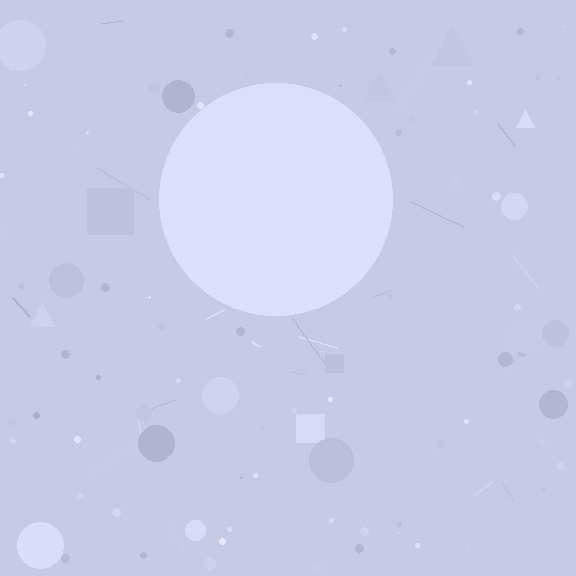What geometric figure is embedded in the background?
A circle is embedded in the background.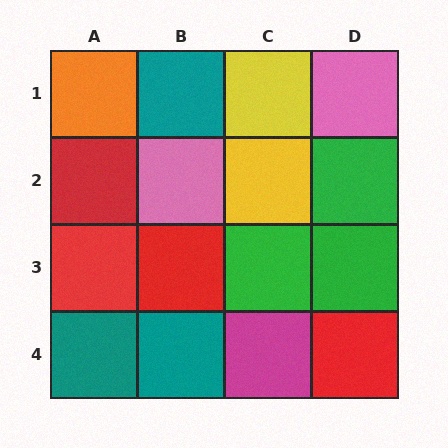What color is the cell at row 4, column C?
Magenta.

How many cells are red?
4 cells are red.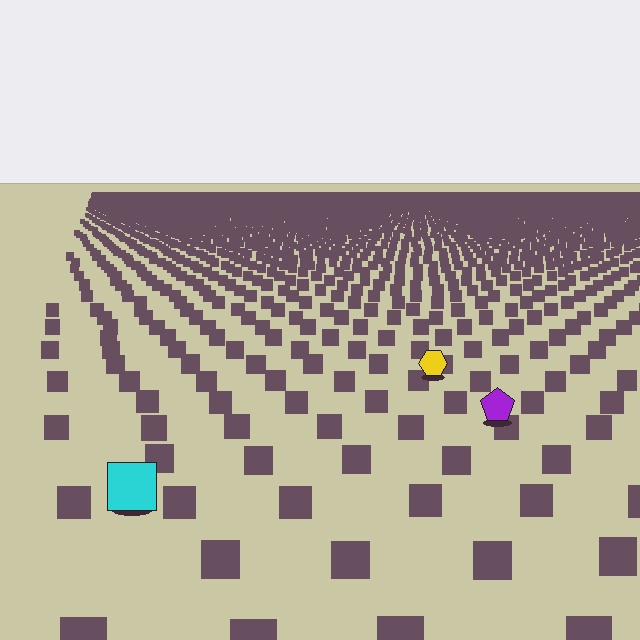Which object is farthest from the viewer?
The yellow hexagon is farthest from the viewer. It appears smaller and the ground texture around it is denser.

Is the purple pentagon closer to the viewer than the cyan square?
No. The cyan square is closer — you can tell from the texture gradient: the ground texture is coarser near it.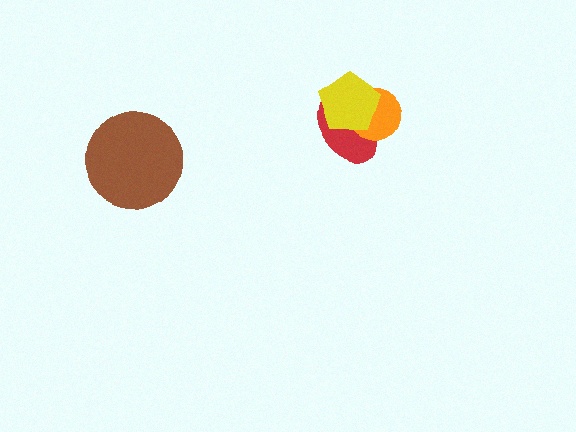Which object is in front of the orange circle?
The yellow pentagon is in front of the orange circle.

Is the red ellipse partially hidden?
Yes, it is partially covered by another shape.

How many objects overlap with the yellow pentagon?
2 objects overlap with the yellow pentagon.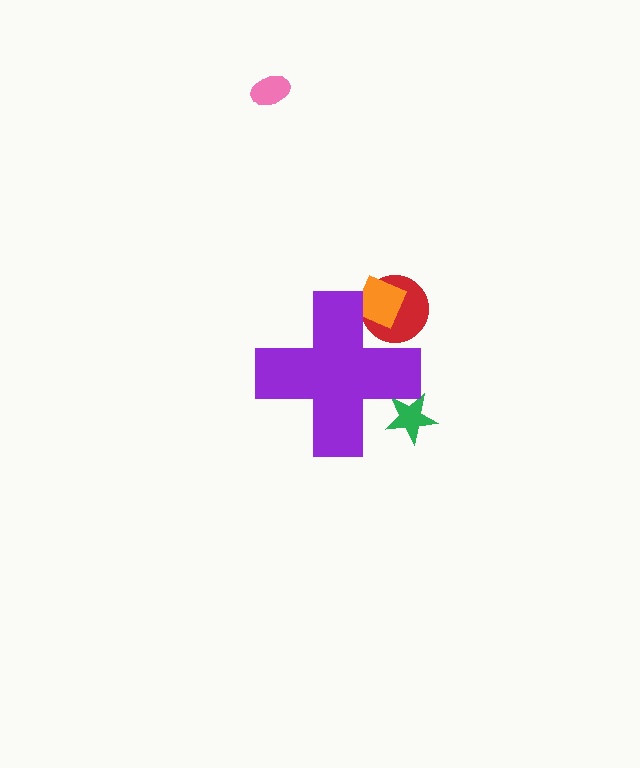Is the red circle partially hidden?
Yes, the red circle is partially hidden behind the purple cross.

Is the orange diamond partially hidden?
Yes, the orange diamond is partially hidden behind the purple cross.